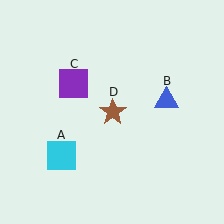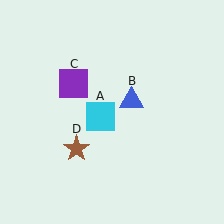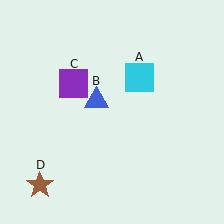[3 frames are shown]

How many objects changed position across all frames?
3 objects changed position: cyan square (object A), blue triangle (object B), brown star (object D).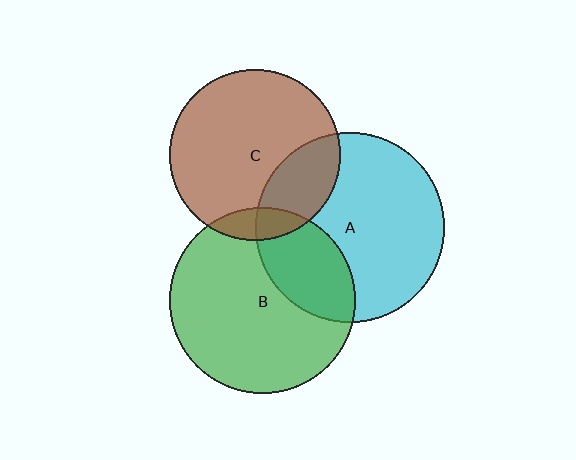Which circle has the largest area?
Circle A (cyan).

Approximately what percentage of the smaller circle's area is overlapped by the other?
Approximately 30%.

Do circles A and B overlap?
Yes.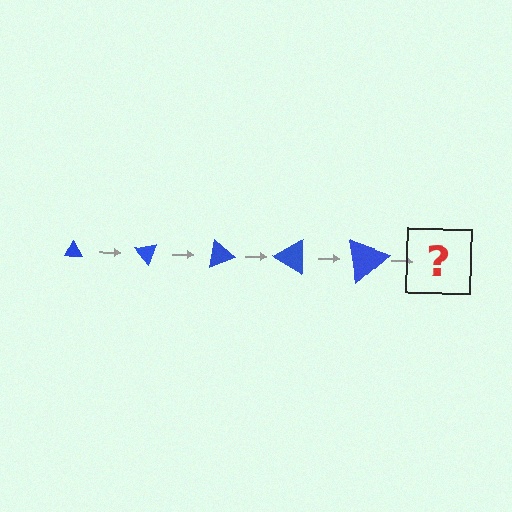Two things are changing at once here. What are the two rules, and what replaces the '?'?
The two rules are that the triangle grows larger each step and it rotates 50 degrees each step. The '?' should be a triangle, larger than the previous one and rotated 250 degrees from the start.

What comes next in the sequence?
The next element should be a triangle, larger than the previous one and rotated 250 degrees from the start.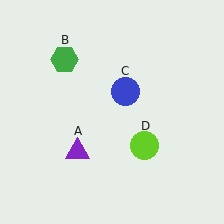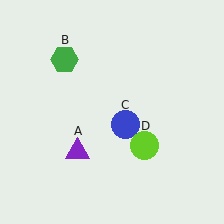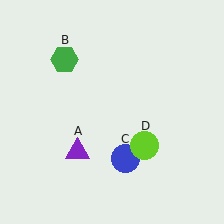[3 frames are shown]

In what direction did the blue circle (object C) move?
The blue circle (object C) moved down.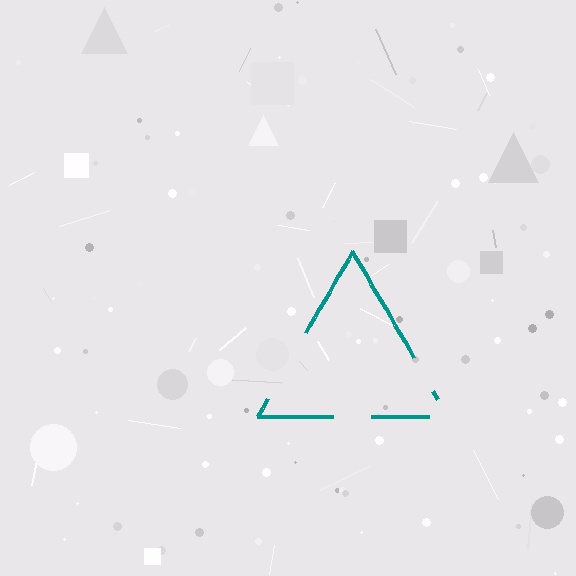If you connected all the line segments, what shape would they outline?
They would outline a triangle.